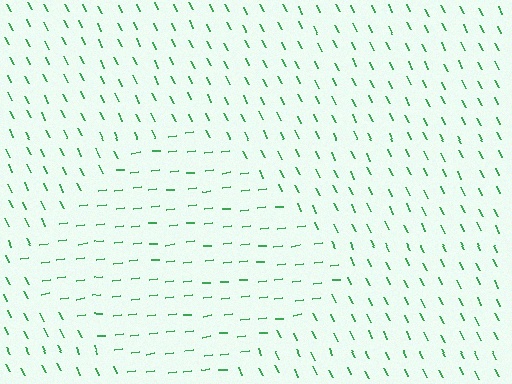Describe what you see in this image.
The image is filled with small green line segments. A diamond region in the image has lines oriented differently from the surrounding lines, creating a visible texture boundary.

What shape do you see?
I see a diamond.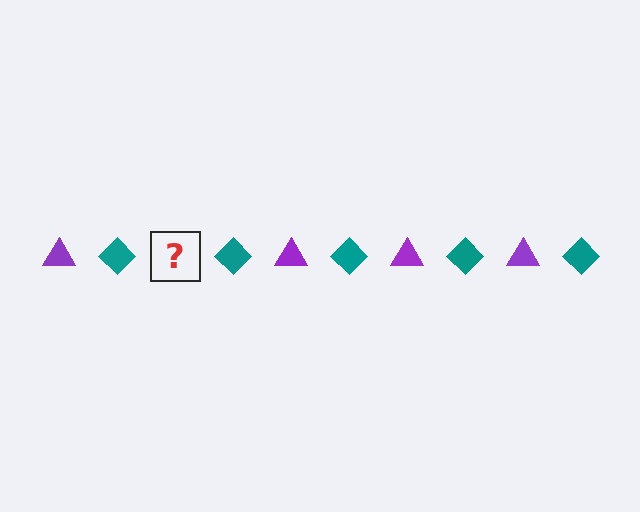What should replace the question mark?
The question mark should be replaced with a purple triangle.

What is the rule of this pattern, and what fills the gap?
The rule is that the pattern alternates between purple triangle and teal diamond. The gap should be filled with a purple triangle.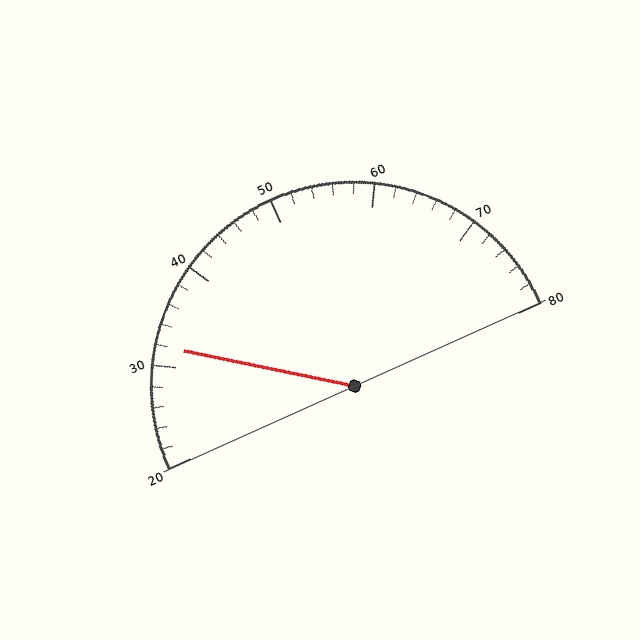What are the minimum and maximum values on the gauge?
The gauge ranges from 20 to 80.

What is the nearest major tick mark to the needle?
The nearest major tick mark is 30.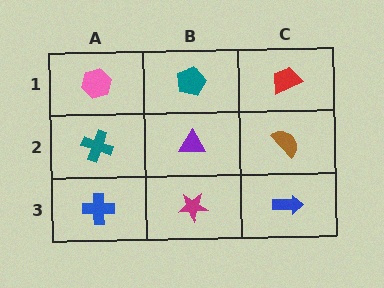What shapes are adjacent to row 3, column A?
A teal cross (row 2, column A), a magenta star (row 3, column B).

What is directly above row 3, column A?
A teal cross.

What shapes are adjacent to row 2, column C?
A red trapezoid (row 1, column C), a blue arrow (row 3, column C), a purple triangle (row 2, column B).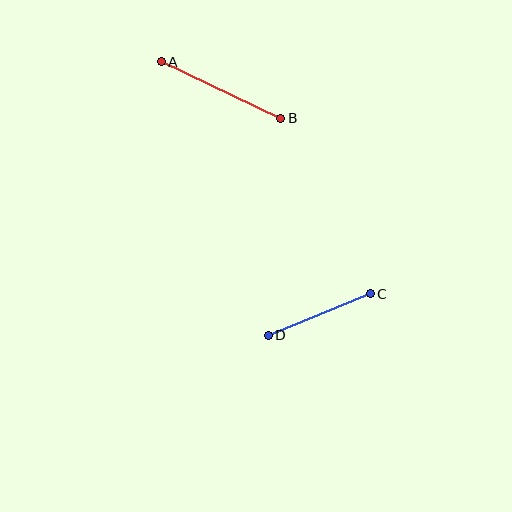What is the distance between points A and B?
The distance is approximately 132 pixels.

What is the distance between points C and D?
The distance is approximately 110 pixels.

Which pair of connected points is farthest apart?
Points A and B are farthest apart.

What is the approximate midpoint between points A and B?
The midpoint is at approximately (221, 90) pixels.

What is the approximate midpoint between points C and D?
The midpoint is at approximately (319, 314) pixels.